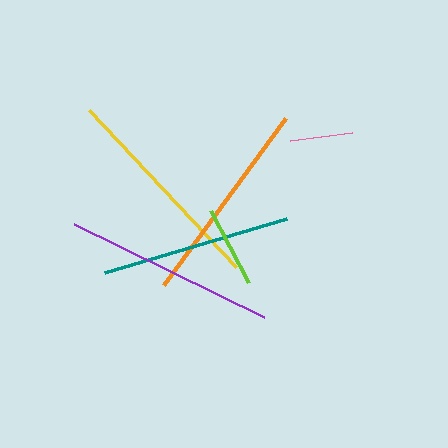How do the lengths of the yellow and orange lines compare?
The yellow and orange lines are approximately the same length.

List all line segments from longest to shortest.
From longest to shortest: yellow, purple, orange, teal, lime, pink.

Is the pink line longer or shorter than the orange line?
The orange line is longer than the pink line.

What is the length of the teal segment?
The teal segment is approximately 190 pixels long.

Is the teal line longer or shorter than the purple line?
The purple line is longer than the teal line.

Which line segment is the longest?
The yellow line is the longest at approximately 215 pixels.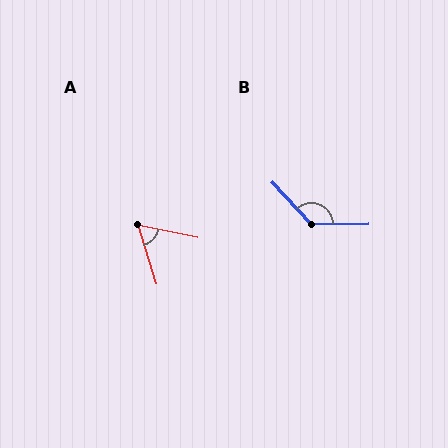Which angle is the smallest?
A, at approximately 61 degrees.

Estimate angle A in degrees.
Approximately 61 degrees.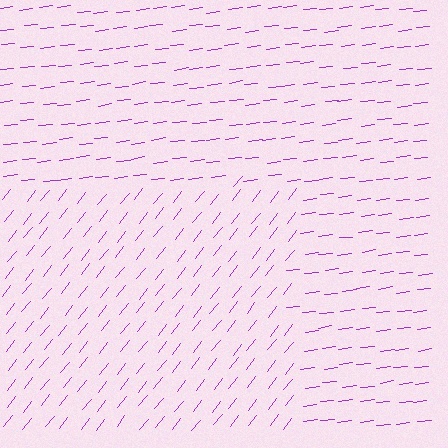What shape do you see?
I see a rectangle.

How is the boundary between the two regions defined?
The boundary is defined purely by a change in line orientation (approximately 45 degrees difference). All lines are the same color and thickness.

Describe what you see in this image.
The image is filled with small purple line segments. A rectangle region in the image has lines oriented differently from the surrounding lines, creating a visible texture boundary.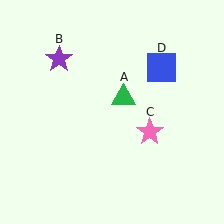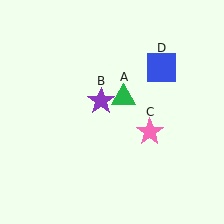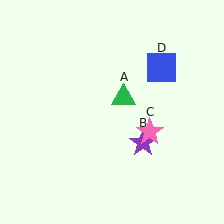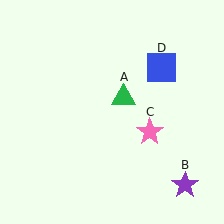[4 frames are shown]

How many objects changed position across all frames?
1 object changed position: purple star (object B).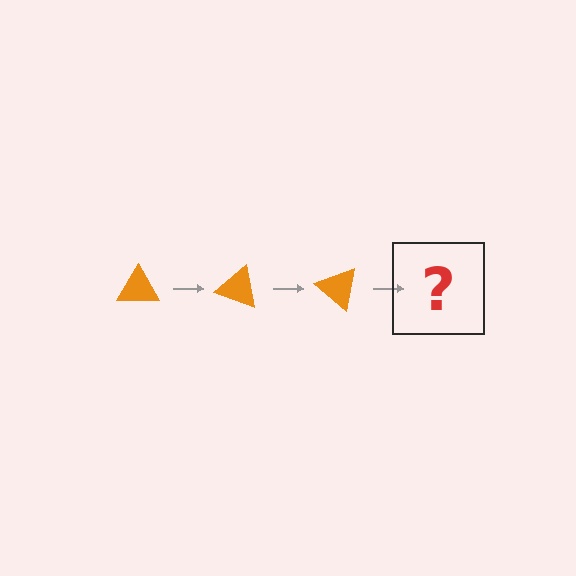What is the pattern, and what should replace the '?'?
The pattern is that the triangle rotates 20 degrees each step. The '?' should be an orange triangle rotated 60 degrees.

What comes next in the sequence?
The next element should be an orange triangle rotated 60 degrees.